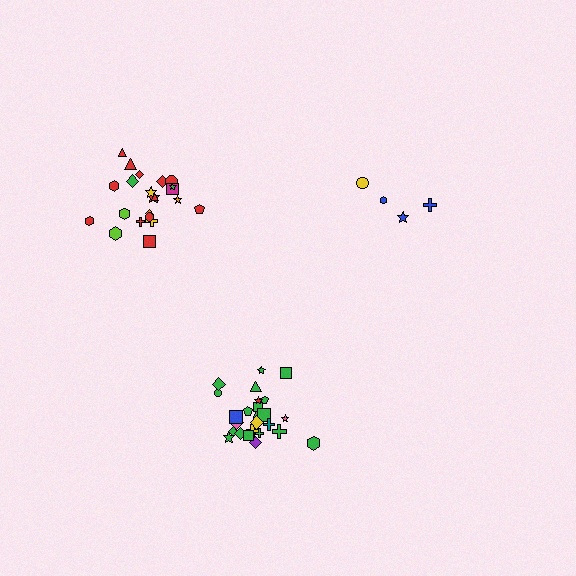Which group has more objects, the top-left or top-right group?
The top-left group.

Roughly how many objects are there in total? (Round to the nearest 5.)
Roughly 50 objects in total.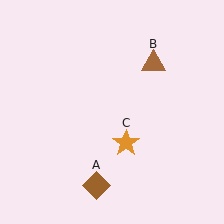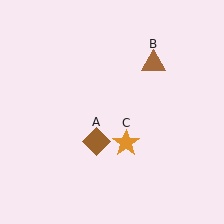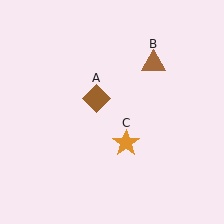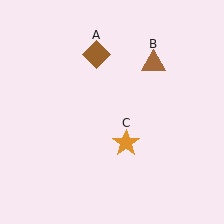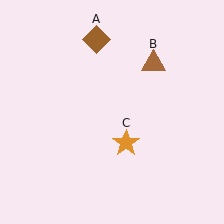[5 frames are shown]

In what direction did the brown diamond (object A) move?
The brown diamond (object A) moved up.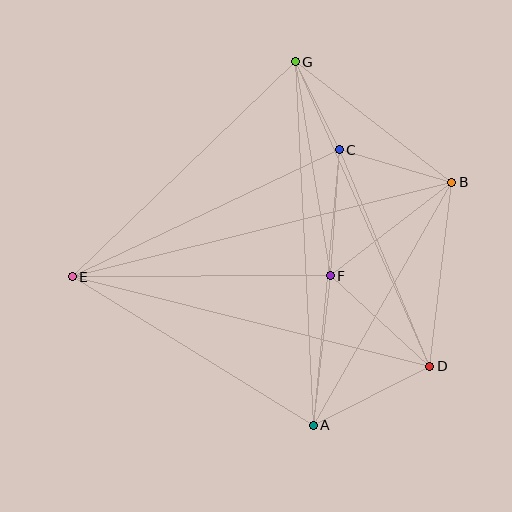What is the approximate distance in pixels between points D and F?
The distance between D and F is approximately 134 pixels.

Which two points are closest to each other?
Points C and G are closest to each other.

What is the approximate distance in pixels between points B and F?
The distance between B and F is approximately 153 pixels.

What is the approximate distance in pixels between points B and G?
The distance between B and G is approximately 197 pixels.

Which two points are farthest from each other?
Points B and E are farthest from each other.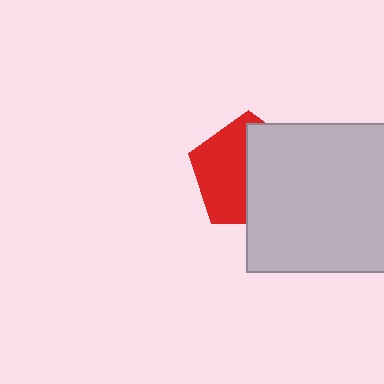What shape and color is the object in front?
The object in front is a light gray square.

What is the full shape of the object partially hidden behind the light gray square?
The partially hidden object is a red pentagon.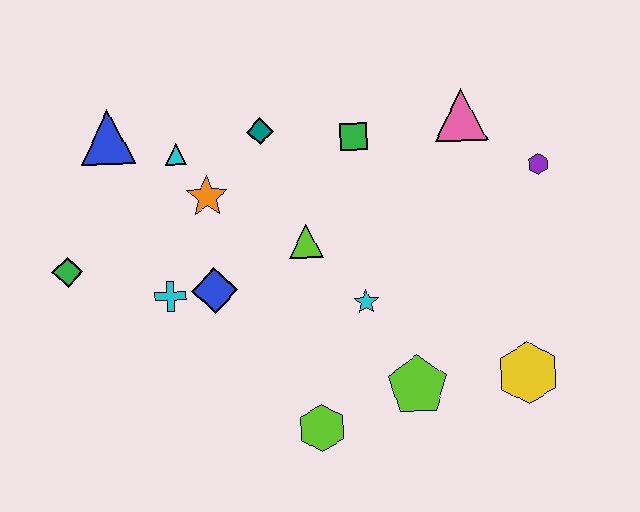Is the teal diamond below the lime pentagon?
No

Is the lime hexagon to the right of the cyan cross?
Yes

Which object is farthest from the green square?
The green diamond is farthest from the green square.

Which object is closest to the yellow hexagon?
The lime pentagon is closest to the yellow hexagon.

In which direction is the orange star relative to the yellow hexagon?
The orange star is to the left of the yellow hexagon.